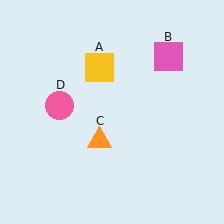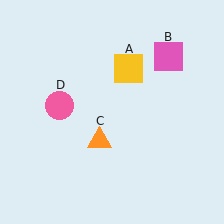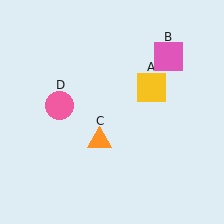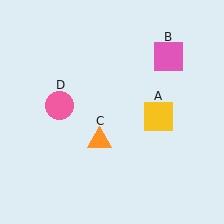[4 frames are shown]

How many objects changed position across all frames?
1 object changed position: yellow square (object A).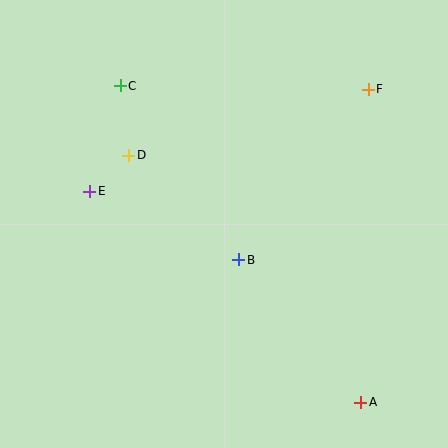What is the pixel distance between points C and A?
The distance between C and A is 397 pixels.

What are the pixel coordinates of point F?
Point F is at (368, 89).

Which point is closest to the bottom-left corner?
Point E is closest to the bottom-left corner.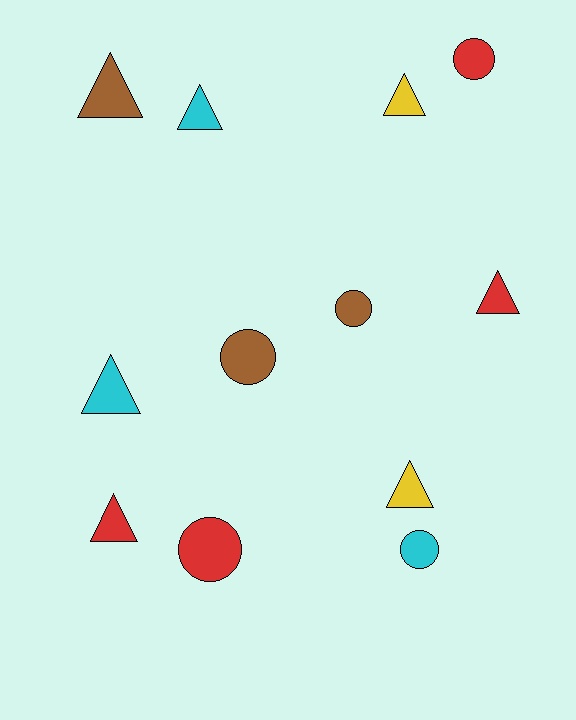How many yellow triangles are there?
There are 2 yellow triangles.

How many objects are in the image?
There are 12 objects.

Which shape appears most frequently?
Triangle, with 7 objects.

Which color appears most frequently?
Red, with 4 objects.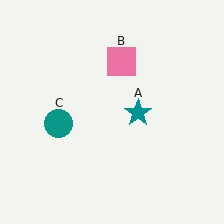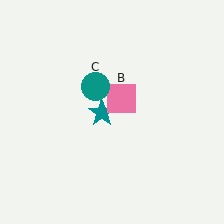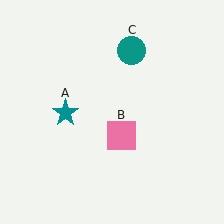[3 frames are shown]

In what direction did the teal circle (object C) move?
The teal circle (object C) moved up and to the right.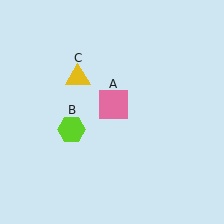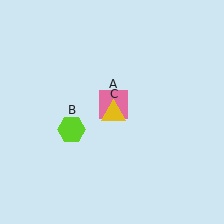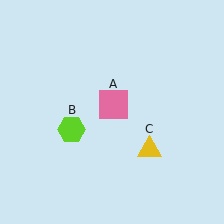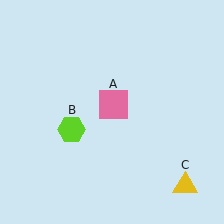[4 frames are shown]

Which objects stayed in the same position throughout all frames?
Pink square (object A) and lime hexagon (object B) remained stationary.